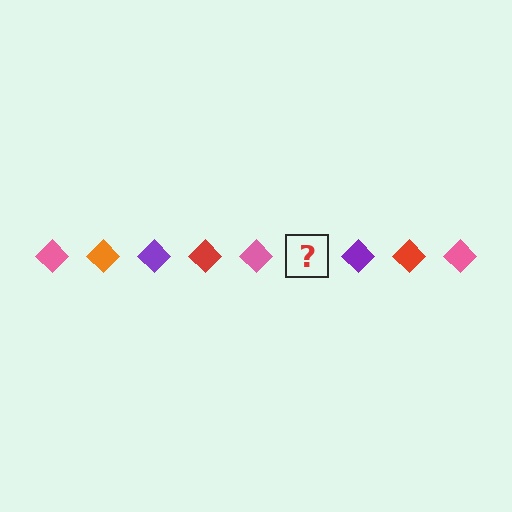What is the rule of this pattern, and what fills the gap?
The rule is that the pattern cycles through pink, orange, purple, red diamonds. The gap should be filled with an orange diamond.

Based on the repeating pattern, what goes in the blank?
The blank should be an orange diamond.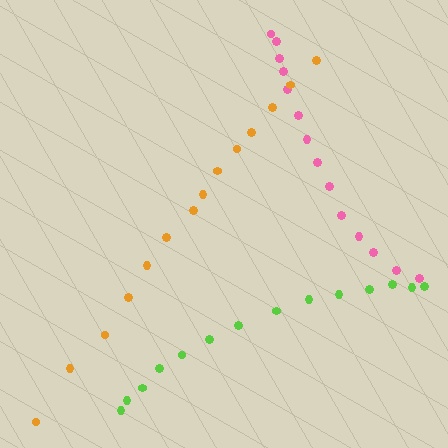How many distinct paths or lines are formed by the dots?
There are 3 distinct paths.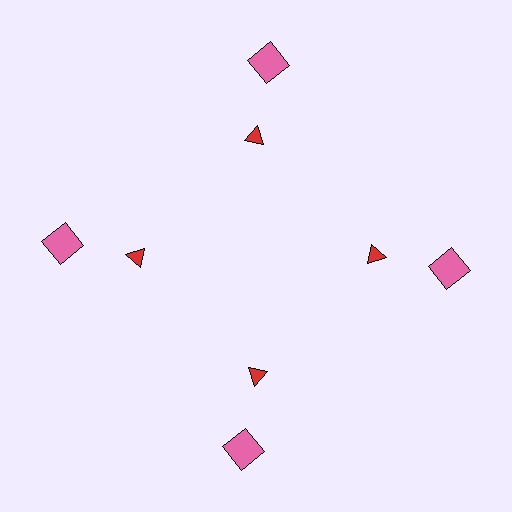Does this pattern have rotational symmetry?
Yes, this pattern has 4-fold rotational symmetry. It looks the same after rotating 90 degrees around the center.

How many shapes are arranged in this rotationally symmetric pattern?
There are 8 shapes, arranged in 4 groups of 2.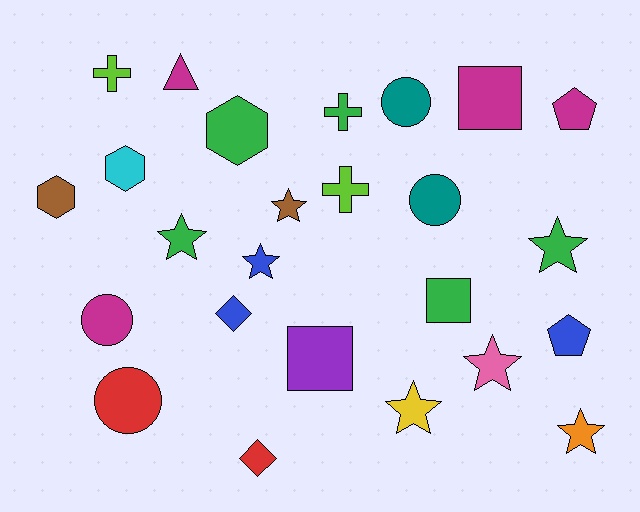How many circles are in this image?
There are 4 circles.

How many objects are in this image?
There are 25 objects.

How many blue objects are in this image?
There are 3 blue objects.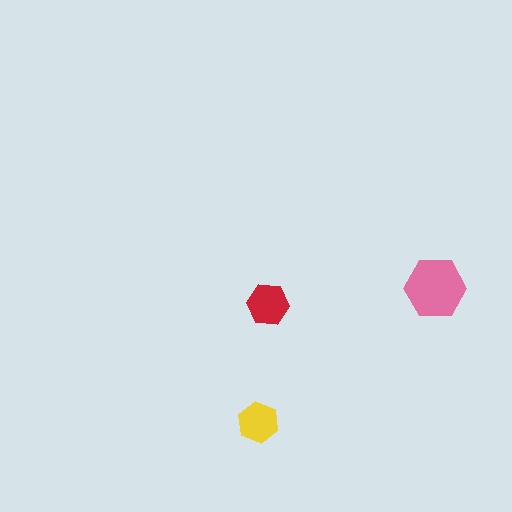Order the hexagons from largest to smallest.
the pink one, the red one, the yellow one.